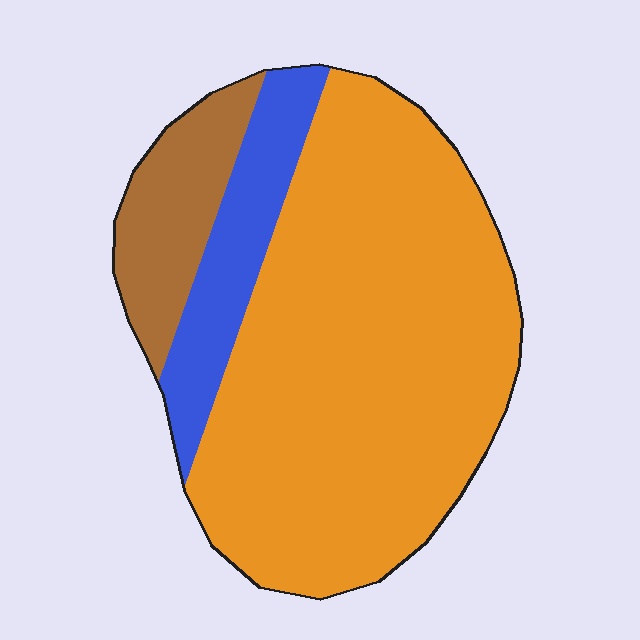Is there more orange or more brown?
Orange.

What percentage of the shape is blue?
Blue takes up about one eighth (1/8) of the shape.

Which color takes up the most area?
Orange, at roughly 70%.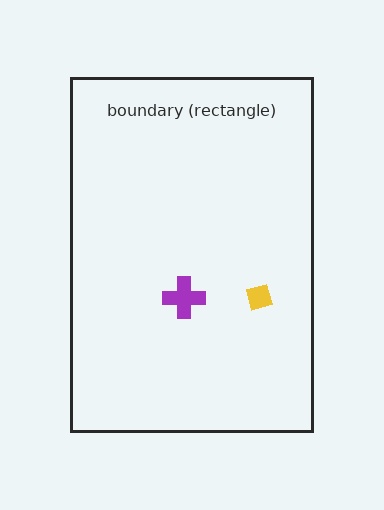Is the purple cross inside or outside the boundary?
Inside.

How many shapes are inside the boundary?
2 inside, 0 outside.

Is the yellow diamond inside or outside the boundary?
Inside.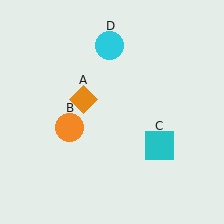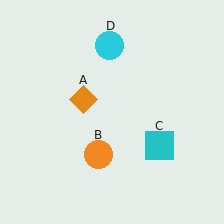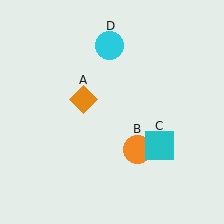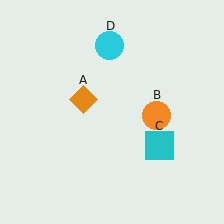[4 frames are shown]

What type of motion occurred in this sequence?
The orange circle (object B) rotated counterclockwise around the center of the scene.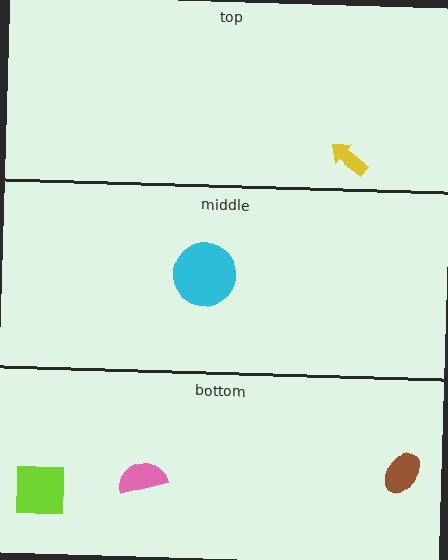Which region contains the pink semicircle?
The bottom region.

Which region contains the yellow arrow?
The top region.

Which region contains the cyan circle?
The middle region.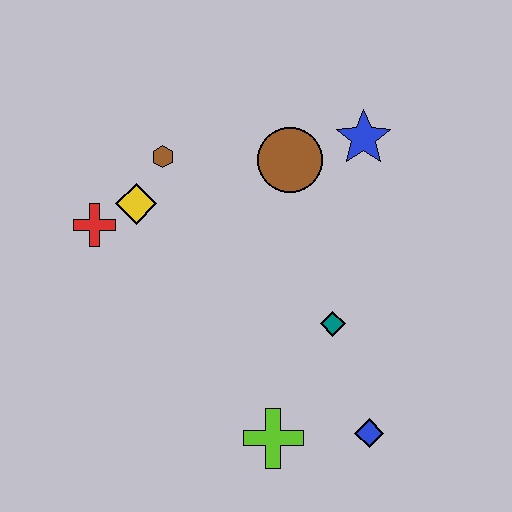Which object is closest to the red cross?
The yellow diamond is closest to the red cross.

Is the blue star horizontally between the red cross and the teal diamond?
No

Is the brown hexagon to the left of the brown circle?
Yes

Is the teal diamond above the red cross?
No